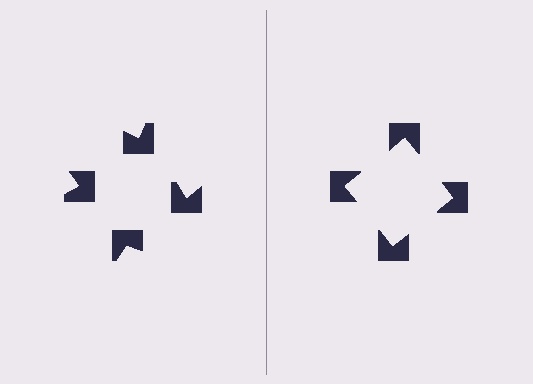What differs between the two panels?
The notched squares are positioned identically on both sides; only the wedge orientations differ. On the right they align to a square; on the left they are misaligned.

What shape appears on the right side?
An illusory square.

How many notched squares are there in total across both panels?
8 — 4 on each side.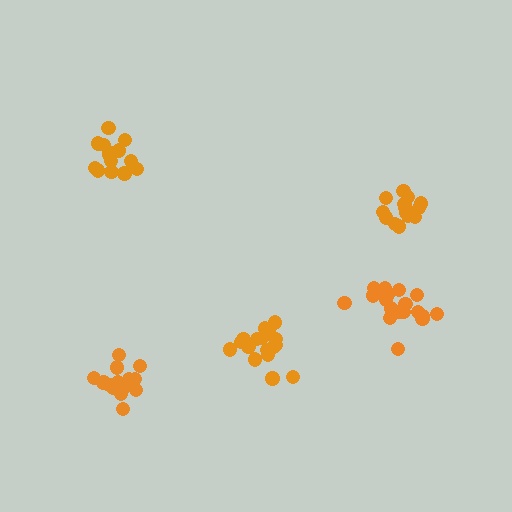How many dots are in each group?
Group 1: 17 dots, Group 2: 17 dots, Group 3: 16 dots, Group 4: 14 dots, Group 5: 20 dots (84 total).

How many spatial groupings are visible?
There are 5 spatial groupings.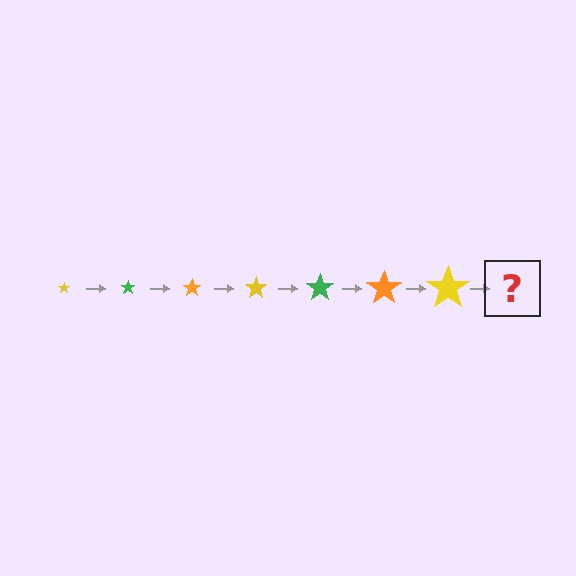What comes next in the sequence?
The next element should be a green star, larger than the previous one.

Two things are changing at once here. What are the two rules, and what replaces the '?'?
The two rules are that the star grows larger each step and the color cycles through yellow, green, and orange. The '?' should be a green star, larger than the previous one.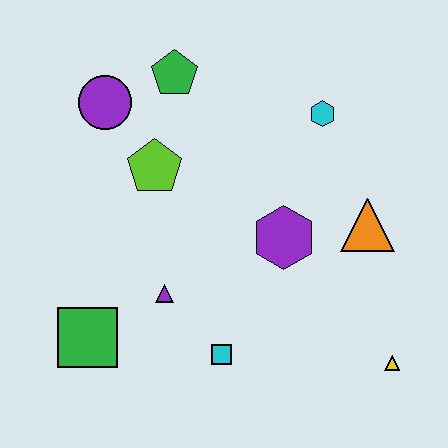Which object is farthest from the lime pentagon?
The yellow triangle is farthest from the lime pentagon.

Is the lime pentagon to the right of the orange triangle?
No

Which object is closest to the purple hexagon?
The orange triangle is closest to the purple hexagon.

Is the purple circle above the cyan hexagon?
Yes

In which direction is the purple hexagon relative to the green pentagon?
The purple hexagon is below the green pentagon.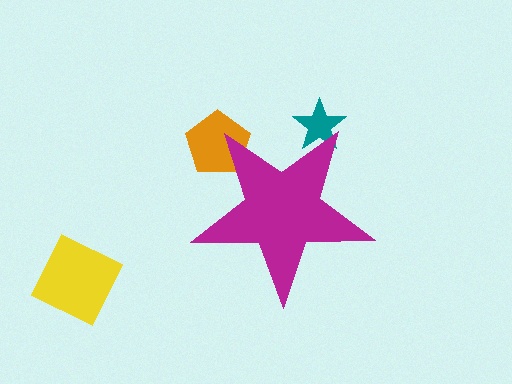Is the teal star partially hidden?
Yes, the teal star is partially hidden behind the magenta star.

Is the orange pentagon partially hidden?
Yes, the orange pentagon is partially hidden behind the magenta star.